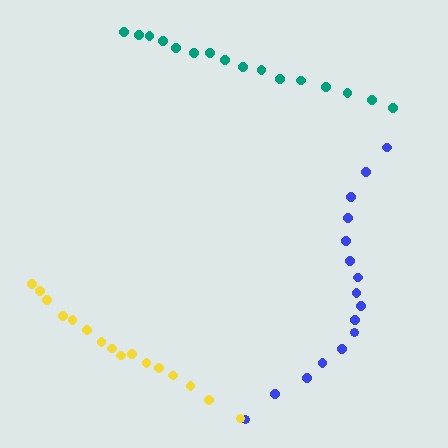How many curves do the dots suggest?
There are 3 distinct paths.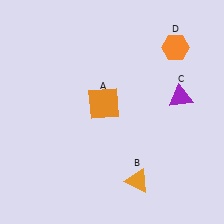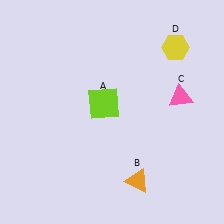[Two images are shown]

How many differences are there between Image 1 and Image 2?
There are 3 differences between the two images.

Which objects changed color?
A changed from orange to lime. C changed from purple to pink. D changed from orange to yellow.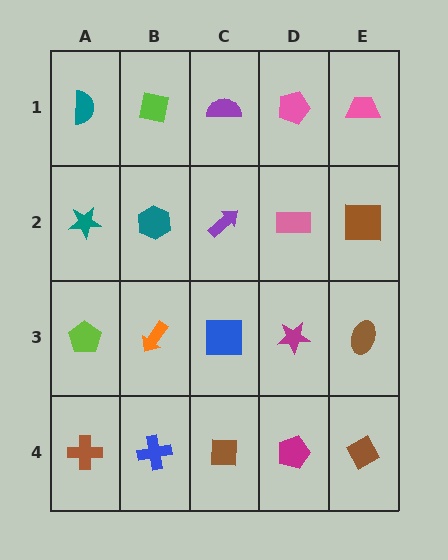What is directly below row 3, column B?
A blue cross.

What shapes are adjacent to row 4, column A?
A lime pentagon (row 3, column A), a blue cross (row 4, column B).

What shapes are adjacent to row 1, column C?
A purple arrow (row 2, column C), a lime square (row 1, column B), a pink pentagon (row 1, column D).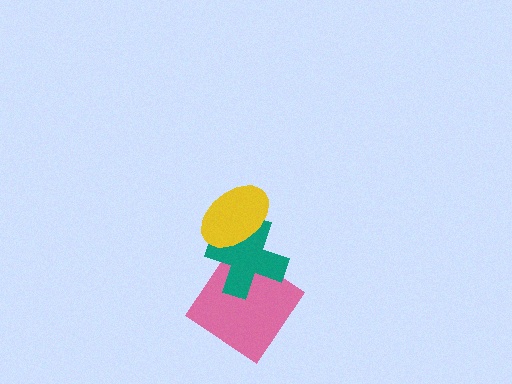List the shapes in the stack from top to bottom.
From top to bottom: the yellow ellipse, the teal cross, the pink diamond.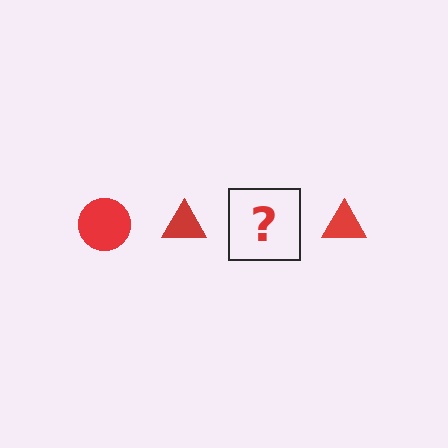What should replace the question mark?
The question mark should be replaced with a red circle.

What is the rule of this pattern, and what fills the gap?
The rule is that the pattern cycles through circle, triangle shapes in red. The gap should be filled with a red circle.